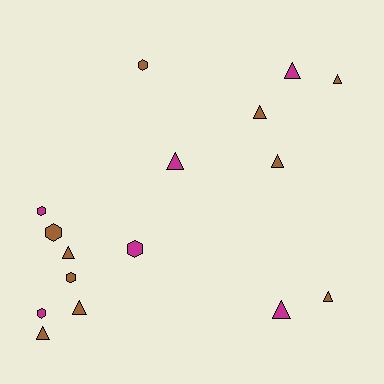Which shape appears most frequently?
Triangle, with 10 objects.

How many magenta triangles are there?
There are 3 magenta triangles.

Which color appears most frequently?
Brown, with 10 objects.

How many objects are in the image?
There are 16 objects.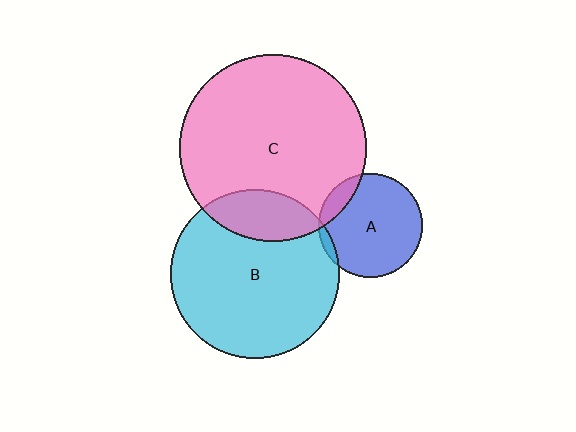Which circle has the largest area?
Circle C (pink).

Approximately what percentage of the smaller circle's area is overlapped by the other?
Approximately 10%.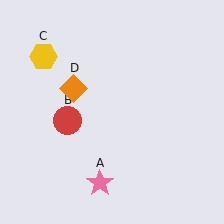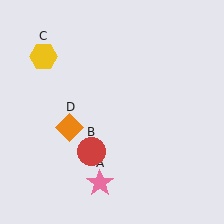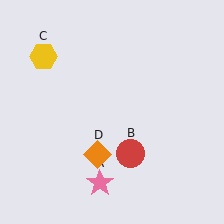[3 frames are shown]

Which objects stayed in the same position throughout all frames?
Pink star (object A) and yellow hexagon (object C) remained stationary.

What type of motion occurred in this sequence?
The red circle (object B), orange diamond (object D) rotated counterclockwise around the center of the scene.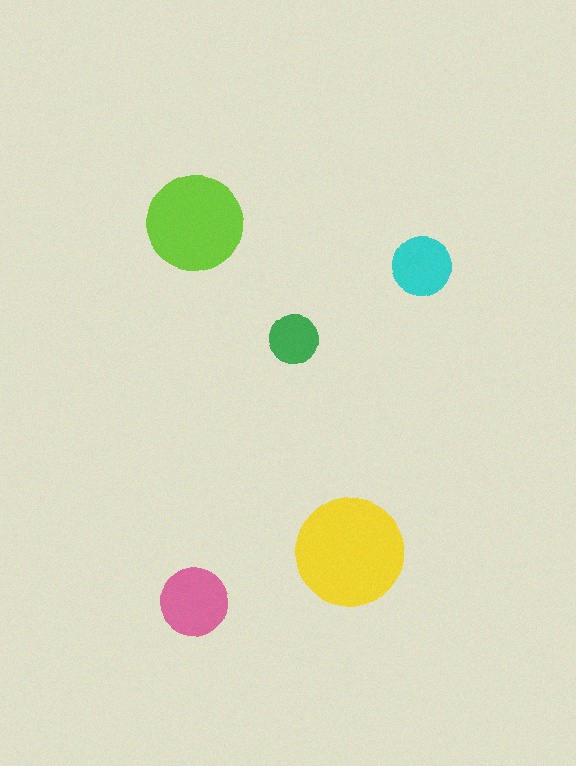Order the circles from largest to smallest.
the yellow one, the lime one, the pink one, the cyan one, the green one.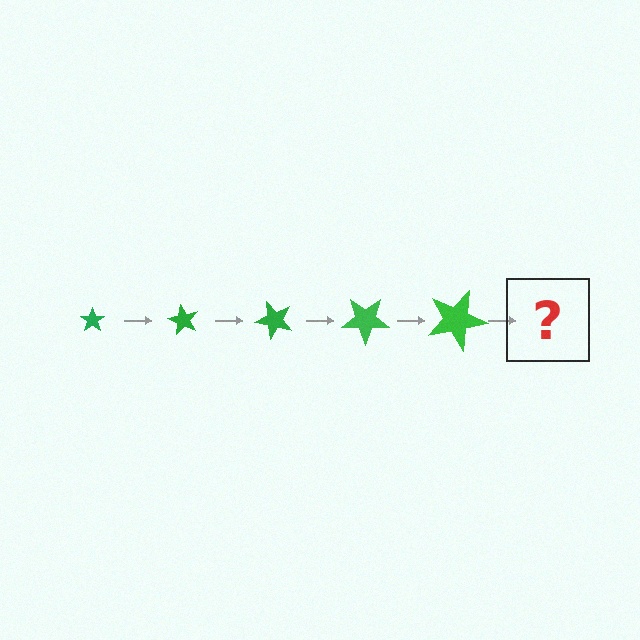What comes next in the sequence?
The next element should be a star, larger than the previous one and rotated 300 degrees from the start.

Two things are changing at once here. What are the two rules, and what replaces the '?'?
The two rules are that the star grows larger each step and it rotates 60 degrees each step. The '?' should be a star, larger than the previous one and rotated 300 degrees from the start.